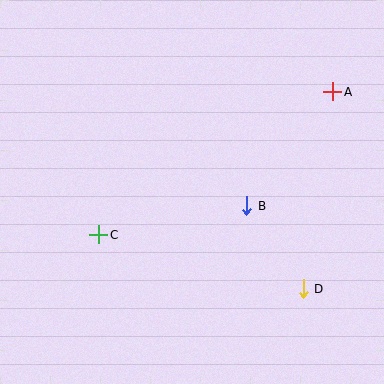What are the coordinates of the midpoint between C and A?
The midpoint between C and A is at (216, 163).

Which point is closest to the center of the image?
Point B at (247, 206) is closest to the center.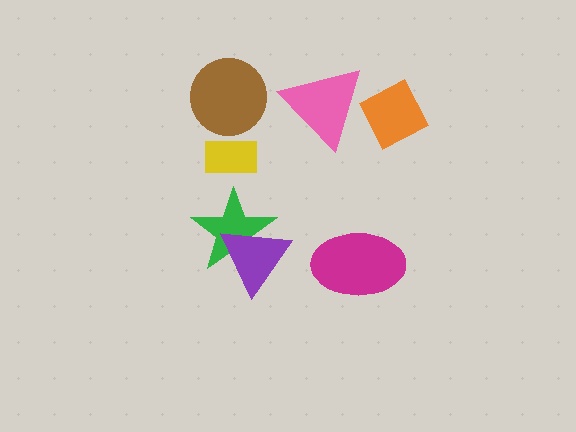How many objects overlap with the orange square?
0 objects overlap with the orange square.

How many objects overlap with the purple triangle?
1 object overlaps with the purple triangle.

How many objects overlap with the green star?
1 object overlaps with the green star.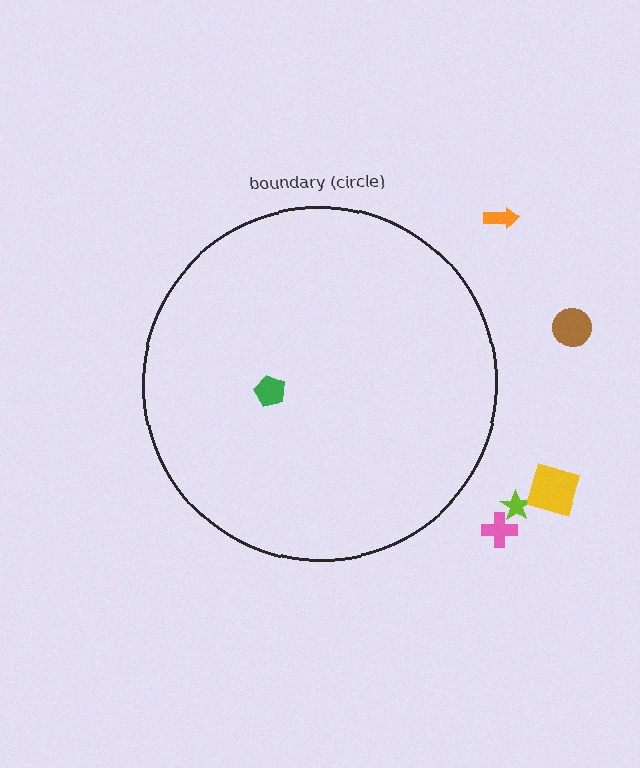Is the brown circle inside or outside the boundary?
Outside.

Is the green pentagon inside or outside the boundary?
Inside.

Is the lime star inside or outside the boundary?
Outside.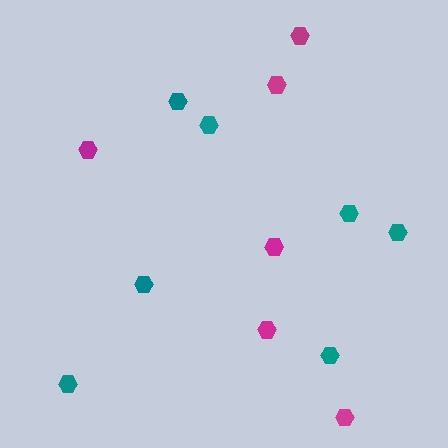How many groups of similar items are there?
There are 2 groups: one group of magenta hexagons (6) and one group of teal hexagons (7).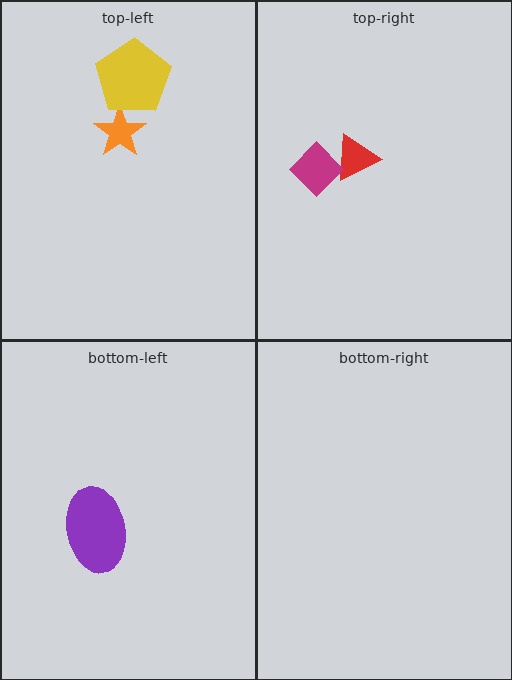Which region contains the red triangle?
The top-right region.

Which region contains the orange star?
The top-left region.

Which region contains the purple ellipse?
The bottom-left region.